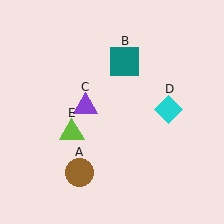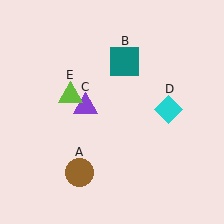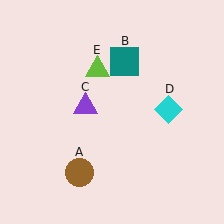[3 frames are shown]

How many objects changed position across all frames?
1 object changed position: lime triangle (object E).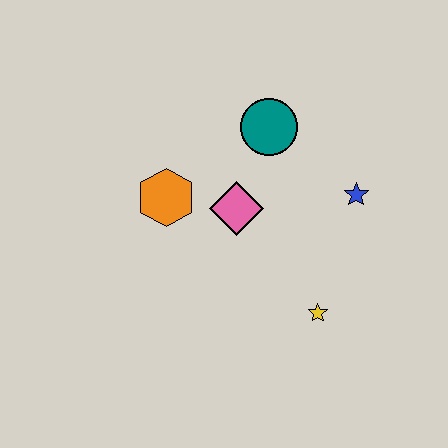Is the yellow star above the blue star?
No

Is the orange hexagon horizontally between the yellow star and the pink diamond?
No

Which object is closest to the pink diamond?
The orange hexagon is closest to the pink diamond.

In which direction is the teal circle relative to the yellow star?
The teal circle is above the yellow star.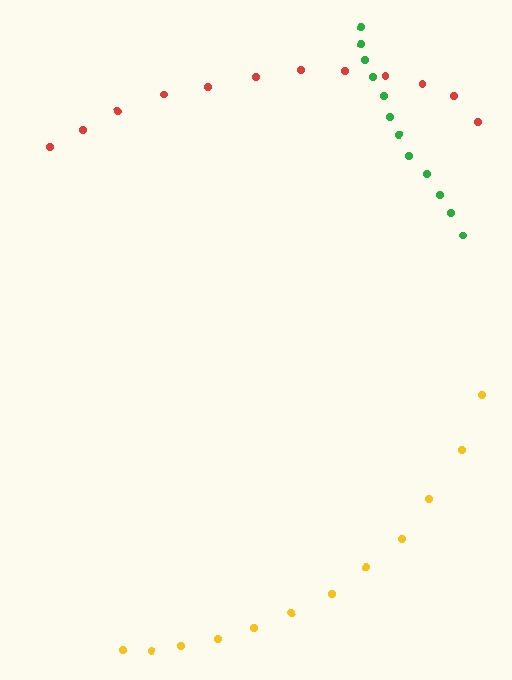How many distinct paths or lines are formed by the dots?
There are 3 distinct paths.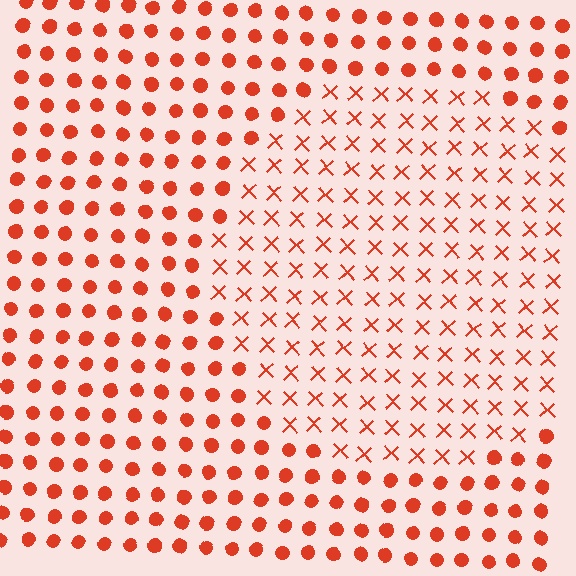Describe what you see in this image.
The image is filled with small red elements arranged in a uniform grid. A circle-shaped region contains X marks, while the surrounding area contains circles. The boundary is defined purely by the change in element shape.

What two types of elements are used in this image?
The image uses X marks inside the circle region and circles outside it.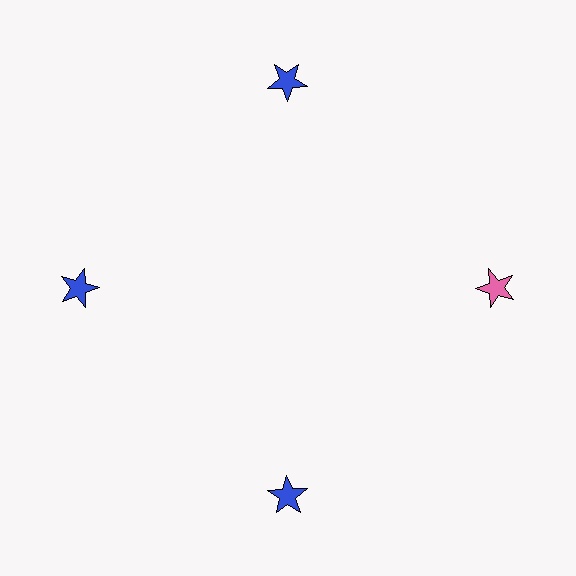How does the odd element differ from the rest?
It has a different color: pink instead of blue.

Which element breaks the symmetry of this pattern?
The pink star at roughly the 3 o'clock position breaks the symmetry. All other shapes are blue stars.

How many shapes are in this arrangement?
There are 4 shapes arranged in a ring pattern.